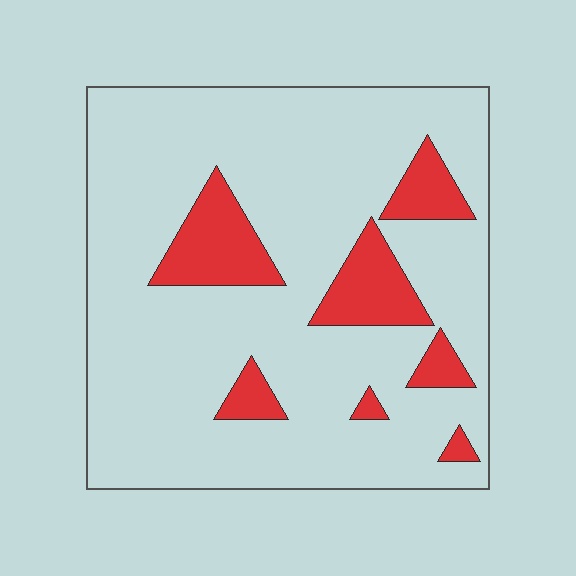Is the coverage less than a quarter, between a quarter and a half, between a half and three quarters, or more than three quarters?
Less than a quarter.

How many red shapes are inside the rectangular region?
7.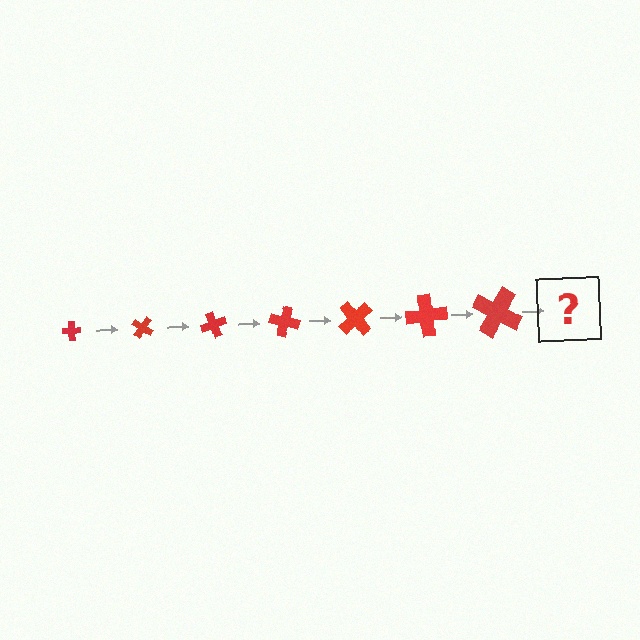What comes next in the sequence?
The next element should be a cross, larger than the previous one and rotated 245 degrees from the start.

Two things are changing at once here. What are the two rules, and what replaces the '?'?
The two rules are that the cross grows larger each step and it rotates 35 degrees each step. The '?' should be a cross, larger than the previous one and rotated 245 degrees from the start.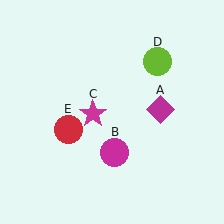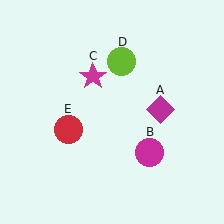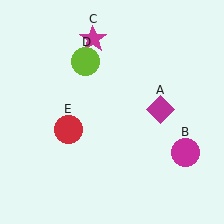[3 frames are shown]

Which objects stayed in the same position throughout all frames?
Magenta diamond (object A) and red circle (object E) remained stationary.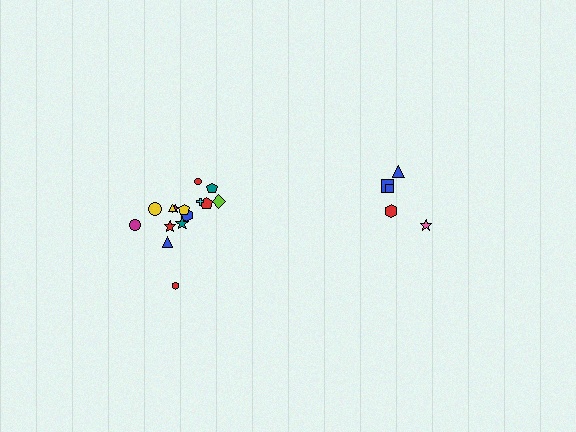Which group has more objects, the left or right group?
The left group.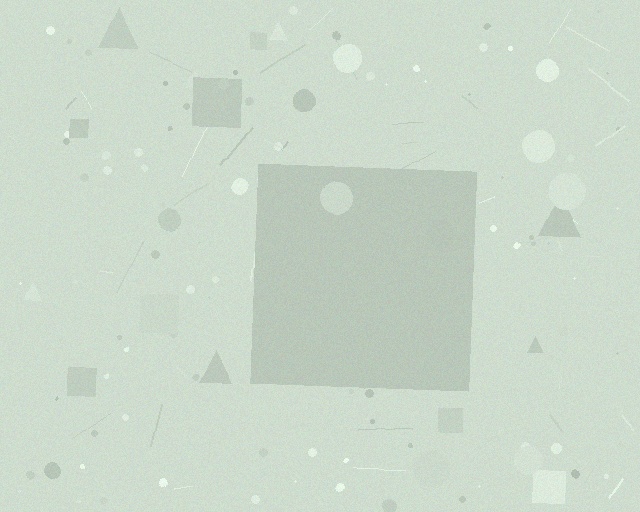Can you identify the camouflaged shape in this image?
The camouflaged shape is a square.